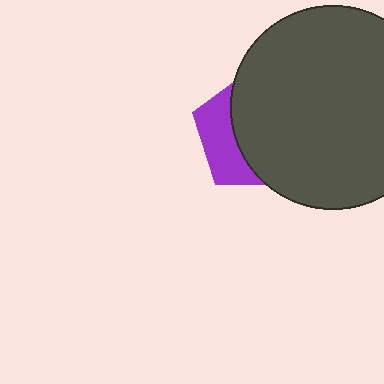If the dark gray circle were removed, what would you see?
You would see the complete purple pentagon.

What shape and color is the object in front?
The object in front is a dark gray circle.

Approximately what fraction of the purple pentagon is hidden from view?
Roughly 67% of the purple pentagon is hidden behind the dark gray circle.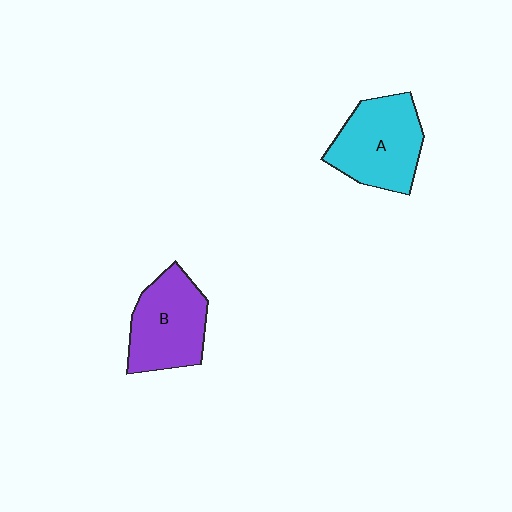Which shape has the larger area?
Shape A (cyan).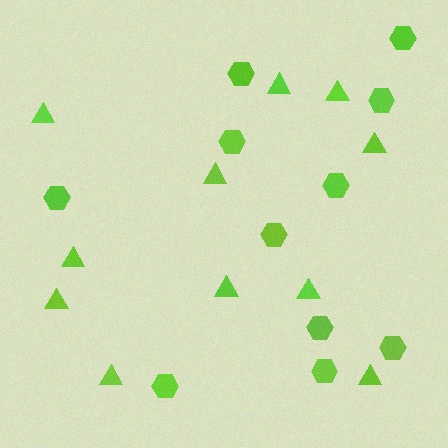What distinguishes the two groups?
There are 2 groups: one group of triangles (11) and one group of hexagons (11).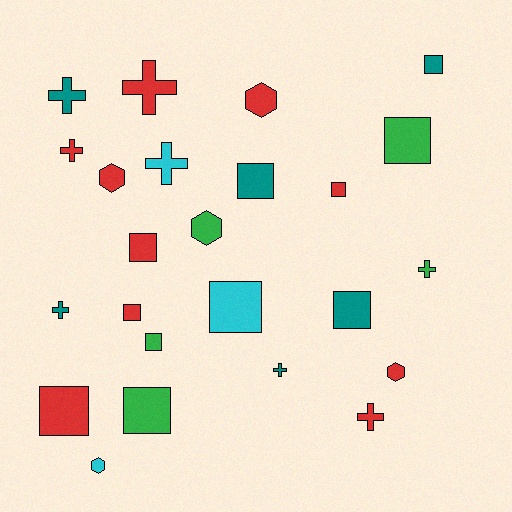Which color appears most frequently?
Red, with 10 objects.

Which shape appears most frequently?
Square, with 11 objects.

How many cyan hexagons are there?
There is 1 cyan hexagon.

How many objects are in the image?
There are 24 objects.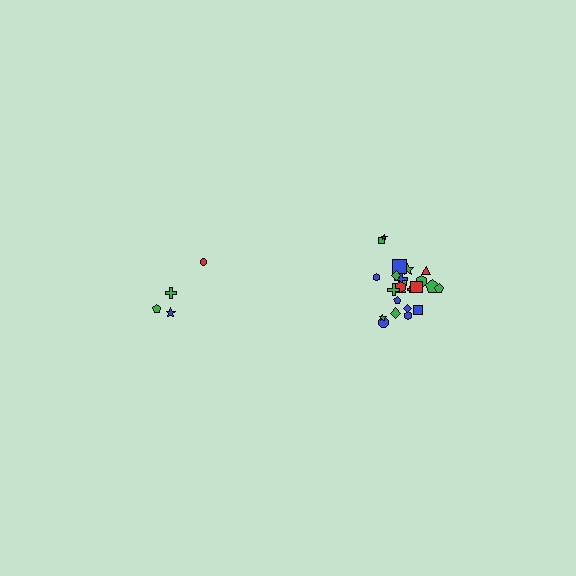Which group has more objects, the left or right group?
The right group.